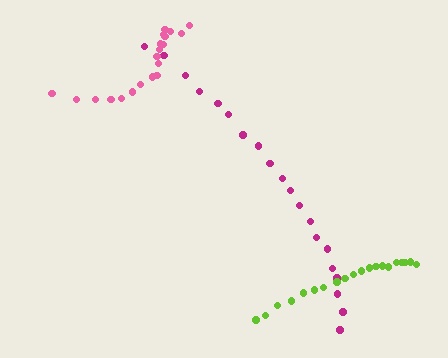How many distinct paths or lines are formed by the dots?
There are 3 distinct paths.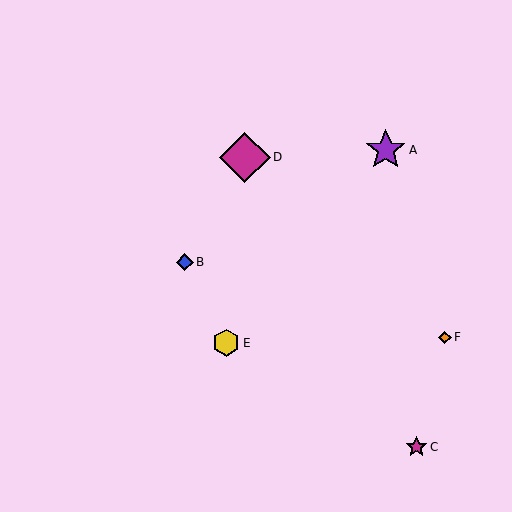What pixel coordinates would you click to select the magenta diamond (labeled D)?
Click at (245, 157) to select the magenta diamond D.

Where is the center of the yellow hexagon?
The center of the yellow hexagon is at (226, 343).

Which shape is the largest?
The magenta diamond (labeled D) is the largest.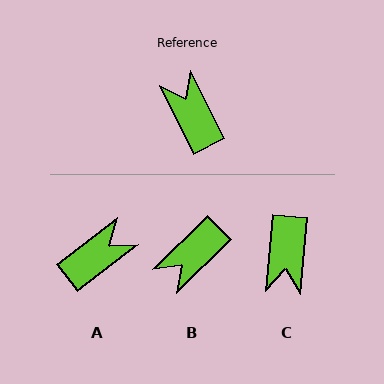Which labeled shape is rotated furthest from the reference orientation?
C, about 148 degrees away.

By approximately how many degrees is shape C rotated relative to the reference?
Approximately 148 degrees counter-clockwise.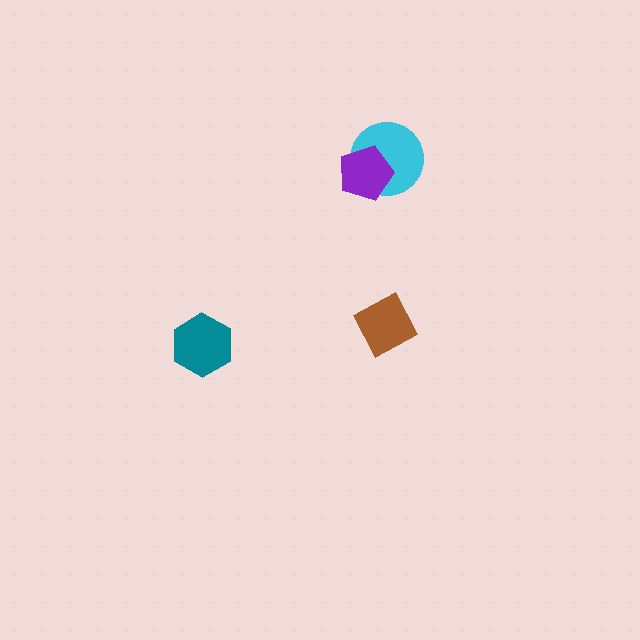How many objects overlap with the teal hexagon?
0 objects overlap with the teal hexagon.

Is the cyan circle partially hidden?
Yes, it is partially covered by another shape.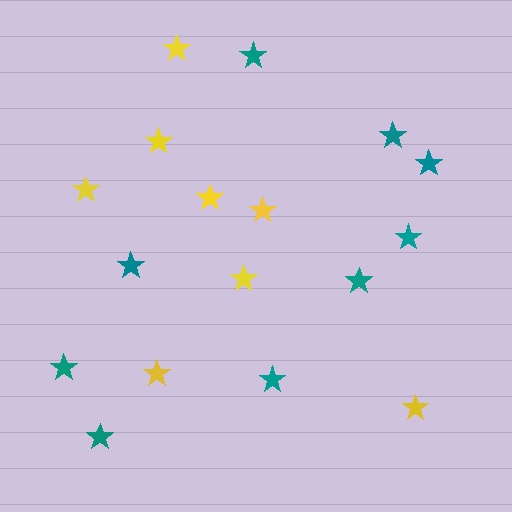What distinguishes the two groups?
There are 2 groups: one group of teal stars (9) and one group of yellow stars (8).